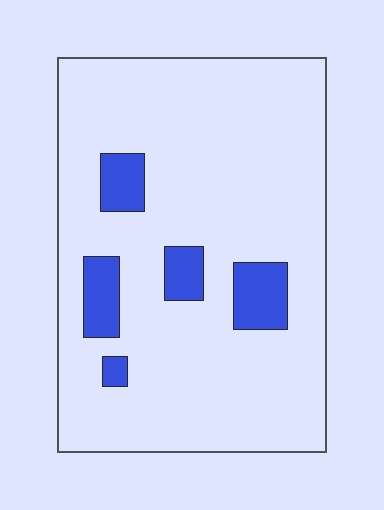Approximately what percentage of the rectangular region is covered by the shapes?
Approximately 10%.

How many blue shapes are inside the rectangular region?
5.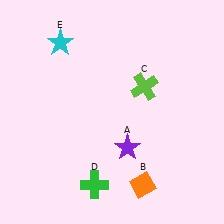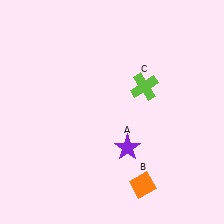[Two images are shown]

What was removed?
The cyan star (E), the green cross (D) were removed in Image 2.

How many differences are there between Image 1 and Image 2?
There are 2 differences between the two images.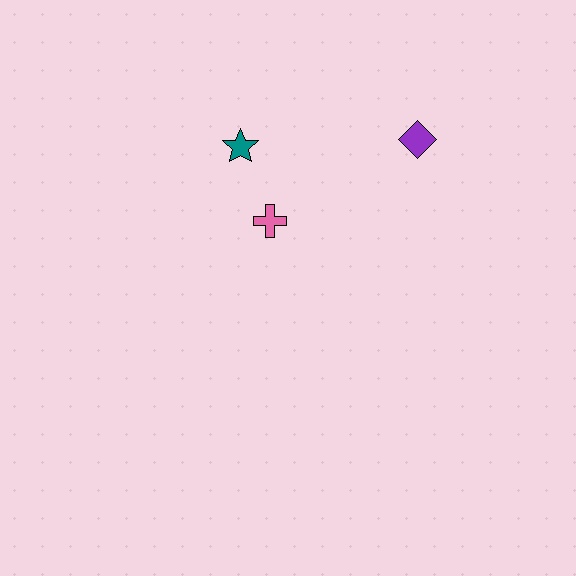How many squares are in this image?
There are no squares.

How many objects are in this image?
There are 3 objects.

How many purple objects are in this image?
There is 1 purple object.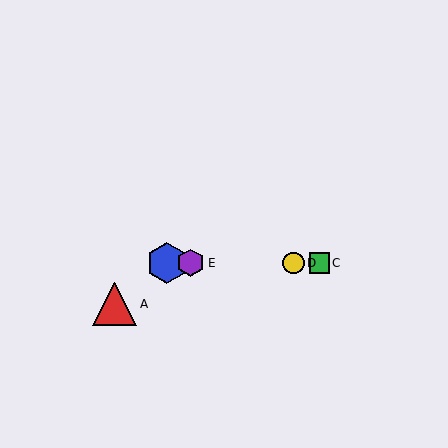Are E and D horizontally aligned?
Yes, both are at y≈263.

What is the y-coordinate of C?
Object C is at y≈263.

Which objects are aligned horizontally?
Objects B, C, D, E are aligned horizontally.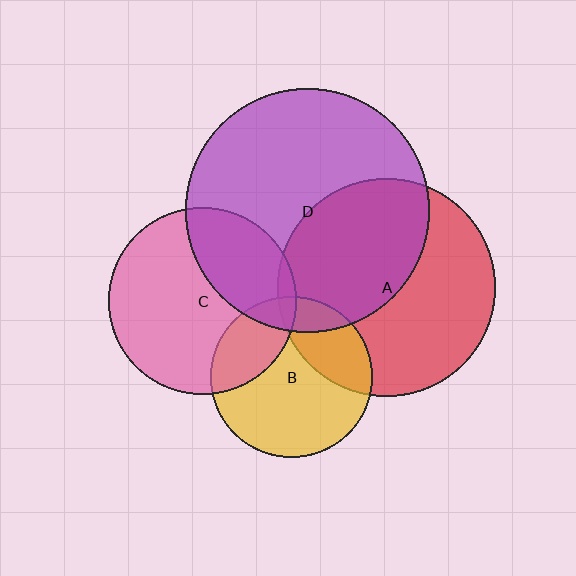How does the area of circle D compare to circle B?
Approximately 2.3 times.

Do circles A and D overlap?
Yes.